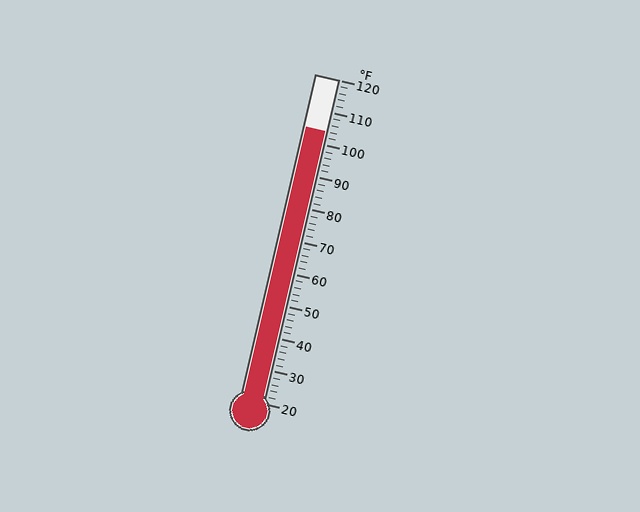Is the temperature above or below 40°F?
The temperature is above 40°F.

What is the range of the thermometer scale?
The thermometer scale ranges from 20°F to 120°F.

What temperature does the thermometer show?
The thermometer shows approximately 104°F.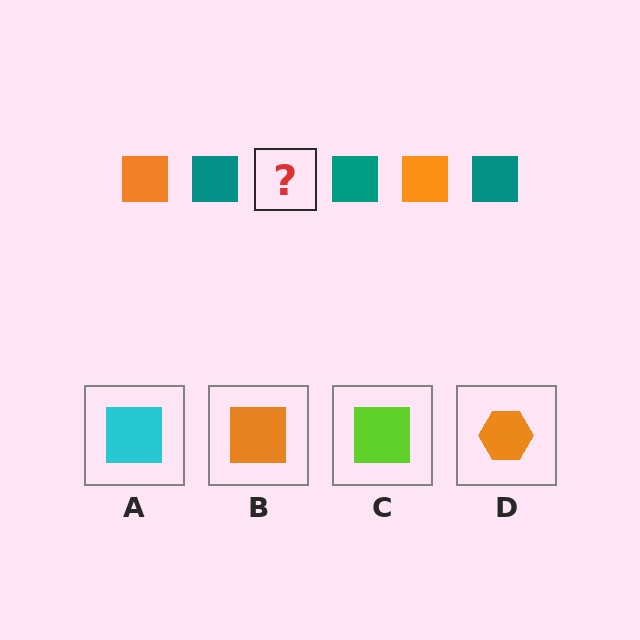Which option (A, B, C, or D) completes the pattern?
B.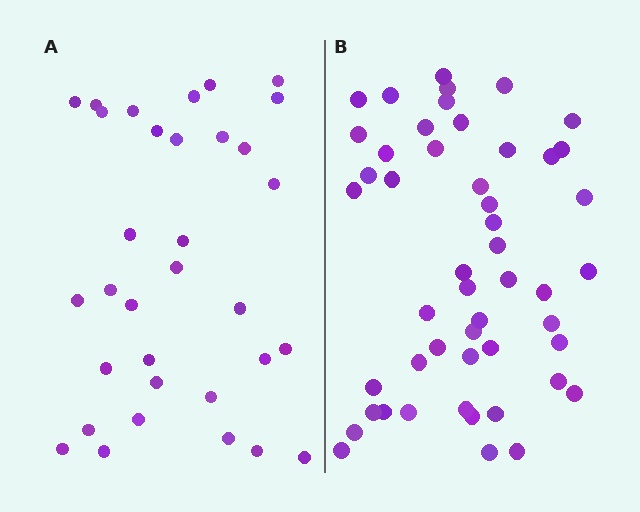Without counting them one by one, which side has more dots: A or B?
Region B (the right region) has more dots.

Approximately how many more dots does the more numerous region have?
Region B has approximately 15 more dots than region A.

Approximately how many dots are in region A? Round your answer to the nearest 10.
About 30 dots. (The exact count is 33, which rounds to 30.)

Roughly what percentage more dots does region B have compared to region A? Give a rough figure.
About 50% more.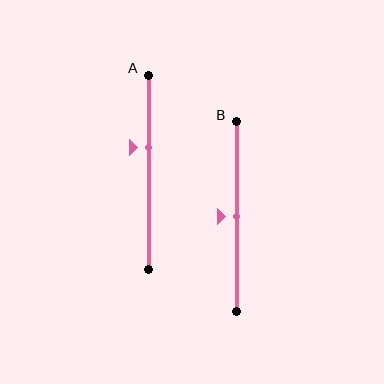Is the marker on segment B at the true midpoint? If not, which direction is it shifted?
Yes, the marker on segment B is at the true midpoint.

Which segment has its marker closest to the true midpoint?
Segment B has its marker closest to the true midpoint.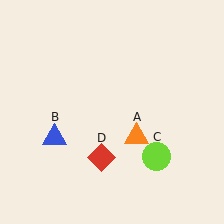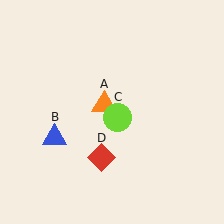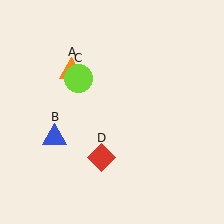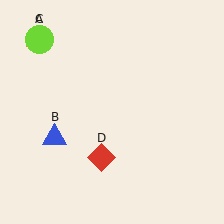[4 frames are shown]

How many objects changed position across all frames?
2 objects changed position: orange triangle (object A), lime circle (object C).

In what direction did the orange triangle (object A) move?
The orange triangle (object A) moved up and to the left.